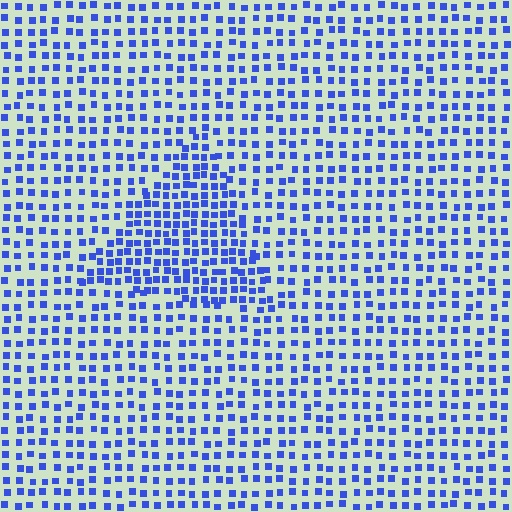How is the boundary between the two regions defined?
The boundary is defined by a change in element density (approximately 1.7x ratio). All elements are the same color, size, and shape.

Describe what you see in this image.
The image contains small blue elements arranged at two different densities. A triangle-shaped region is visible where the elements are more densely packed than the surrounding area.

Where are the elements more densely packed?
The elements are more densely packed inside the triangle boundary.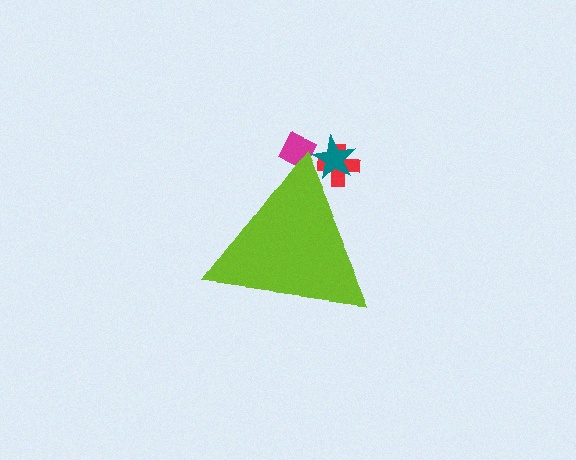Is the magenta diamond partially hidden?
Yes, the magenta diamond is partially hidden behind the lime triangle.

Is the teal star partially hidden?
Yes, the teal star is partially hidden behind the lime triangle.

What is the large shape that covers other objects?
A lime triangle.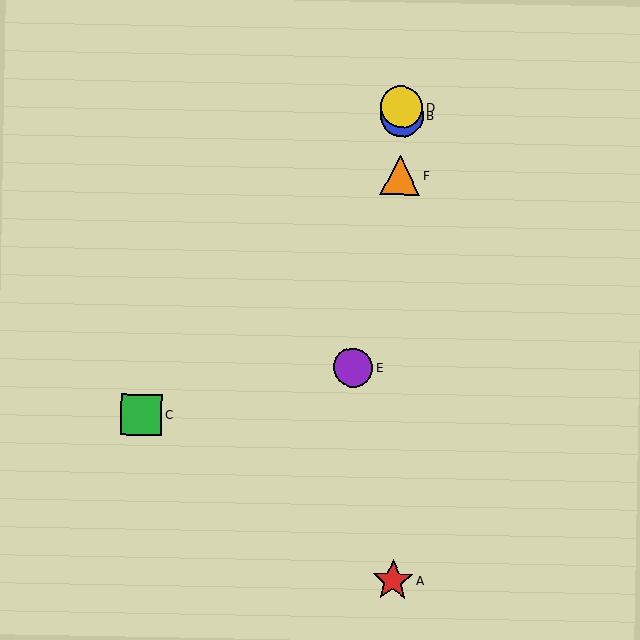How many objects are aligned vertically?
4 objects (A, B, D, F) are aligned vertically.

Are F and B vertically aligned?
Yes, both are at x≈400.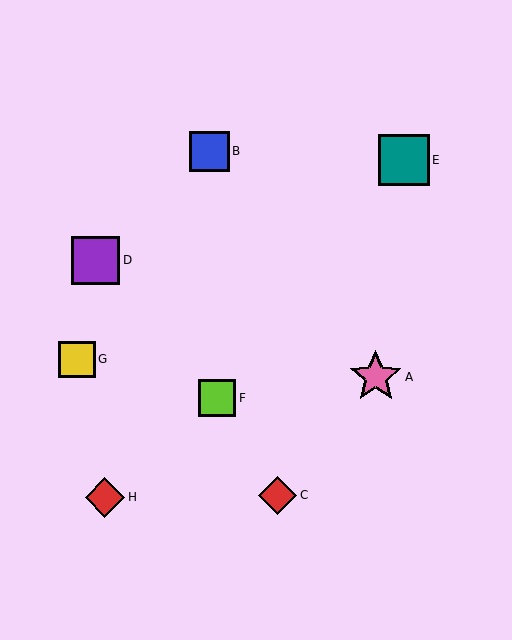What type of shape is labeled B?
Shape B is a blue square.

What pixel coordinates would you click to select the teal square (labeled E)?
Click at (404, 160) to select the teal square E.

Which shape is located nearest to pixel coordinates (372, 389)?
The pink star (labeled A) at (376, 377) is nearest to that location.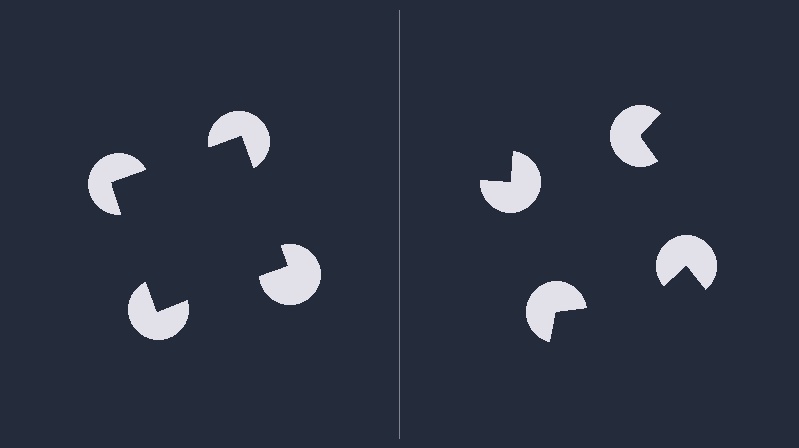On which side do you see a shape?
An illusory square appears on the left side. On the right side the wedge cuts are rotated, so no coherent shape forms.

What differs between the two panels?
The pac-man discs are positioned identically on both sides; only the wedge orientations differ. On the left they align to a square; on the right they are misaligned.